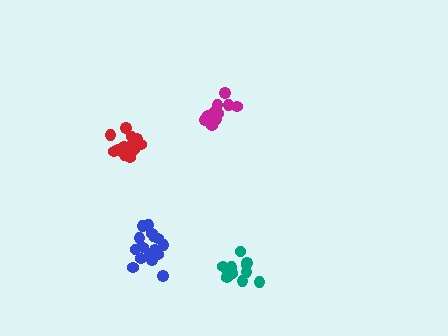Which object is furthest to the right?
The teal cluster is rightmost.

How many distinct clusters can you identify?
There are 4 distinct clusters.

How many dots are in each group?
Group 1: 14 dots, Group 2: 12 dots, Group 3: 16 dots, Group 4: 13 dots (55 total).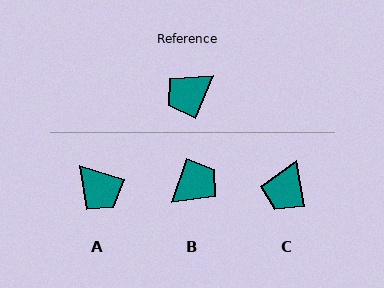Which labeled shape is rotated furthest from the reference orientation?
B, about 176 degrees away.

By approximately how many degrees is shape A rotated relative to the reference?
Approximately 95 degrees counter-clockwise.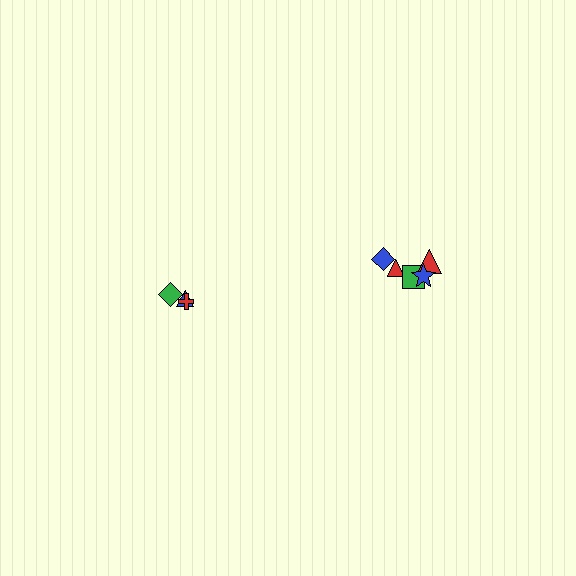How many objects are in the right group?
There are 5 objects.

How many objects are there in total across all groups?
There are 8 objects.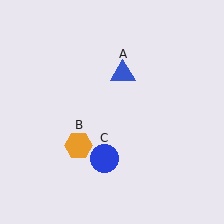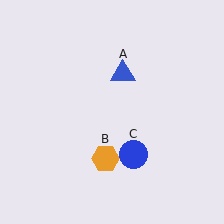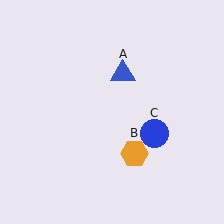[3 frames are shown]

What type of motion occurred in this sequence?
The orange hexagon (object B), blue circle (object C) rotated counterclockwise around the center of the scene.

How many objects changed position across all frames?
2 objects changed position: orange hexagon (object B), blue circle (object C).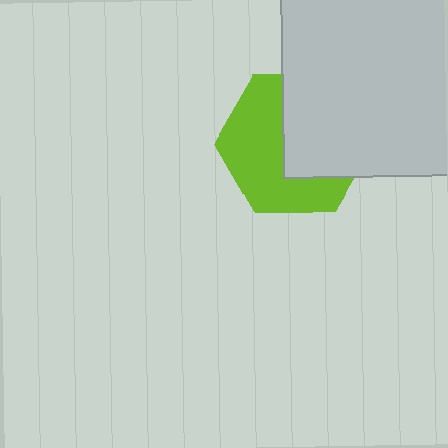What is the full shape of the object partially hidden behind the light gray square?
The partially hidden object is a lime hexagon.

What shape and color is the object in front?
The object in front is a light gray square.